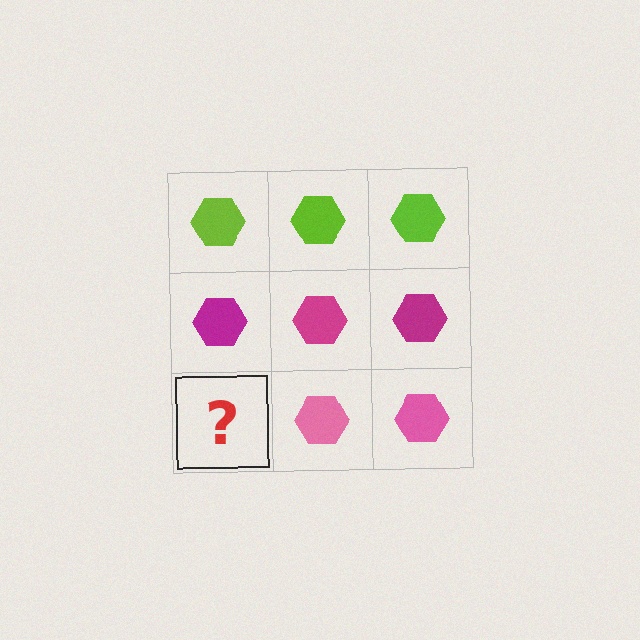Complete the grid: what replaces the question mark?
The question mark should be replaced with a pink hexagon.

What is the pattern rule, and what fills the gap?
The rule is that each row has a consistent color. The gap should be filled with a pink hexagon.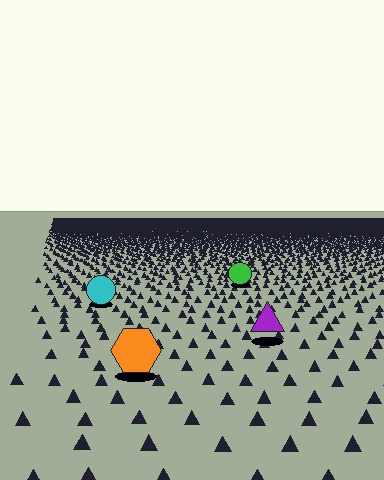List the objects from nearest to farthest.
From nearest to farthest: the orange hexagon, the purple triangle, the cyan circle, the green circle.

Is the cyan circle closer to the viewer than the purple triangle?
No. The purple triangle is closer — you can tell from the texture gradient: the ground texture is coarser near it.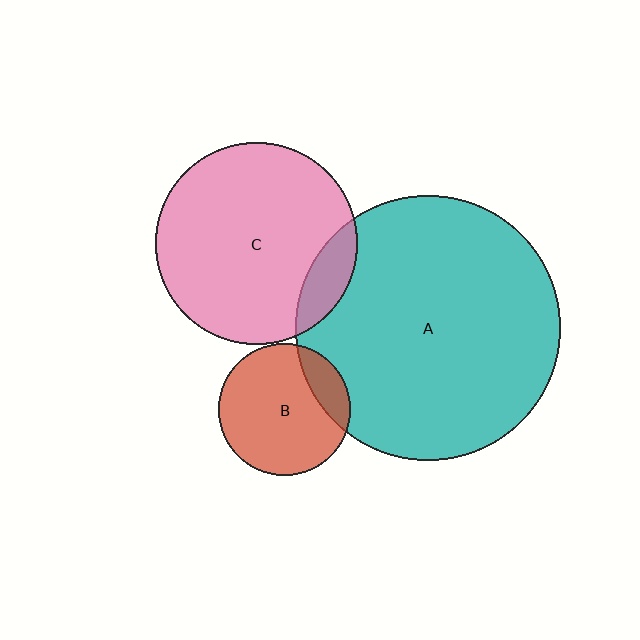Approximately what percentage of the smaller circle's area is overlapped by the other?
Approximately 15%.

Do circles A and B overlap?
Yes.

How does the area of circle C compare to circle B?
Approximately 2.3 times.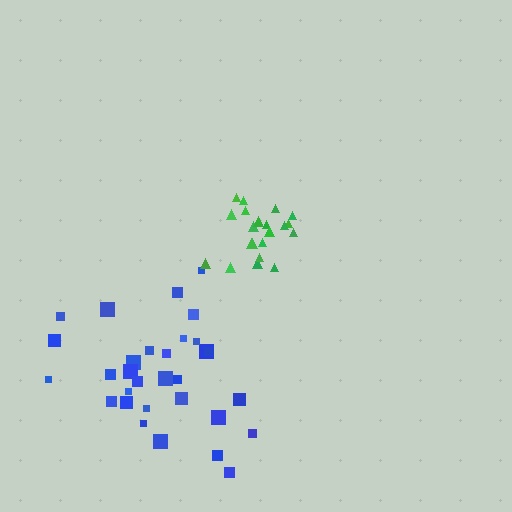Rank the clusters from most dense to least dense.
green, blue.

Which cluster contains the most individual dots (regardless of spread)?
Blue (31).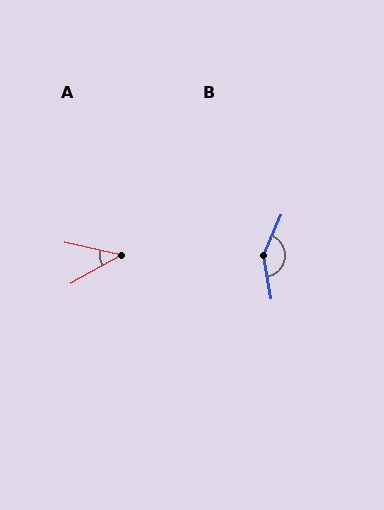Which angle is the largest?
B, at approximately 147 degrees.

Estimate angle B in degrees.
Approximately 147 degrees.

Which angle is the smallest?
A, at approximately 42 degrees.